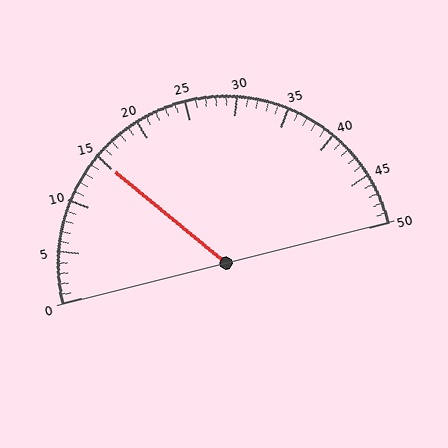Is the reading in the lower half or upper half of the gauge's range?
The reading is in the lower half of the range (0 to 50).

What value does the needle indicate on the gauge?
The needle indicates approximately 15.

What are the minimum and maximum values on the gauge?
The gauge ranges from 0 to 50.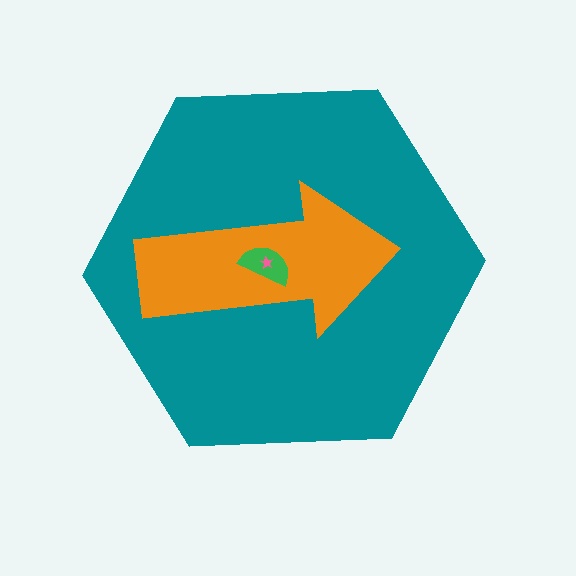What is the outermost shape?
The teal hexagon.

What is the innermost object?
The pink star.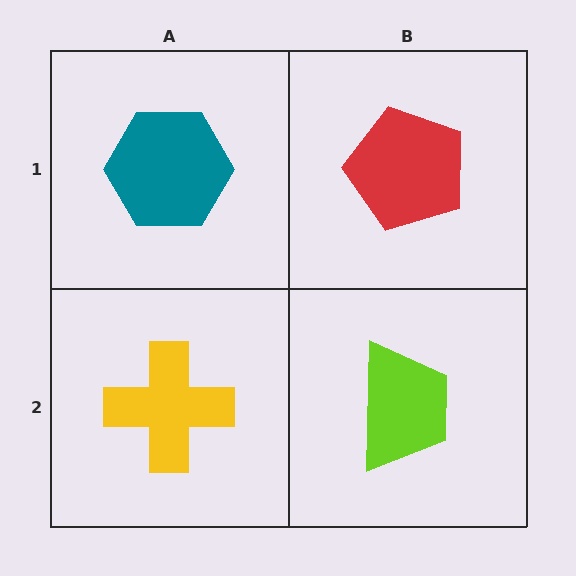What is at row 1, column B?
A red pentagon.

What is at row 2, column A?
A yellow cross.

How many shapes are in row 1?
2 shapes.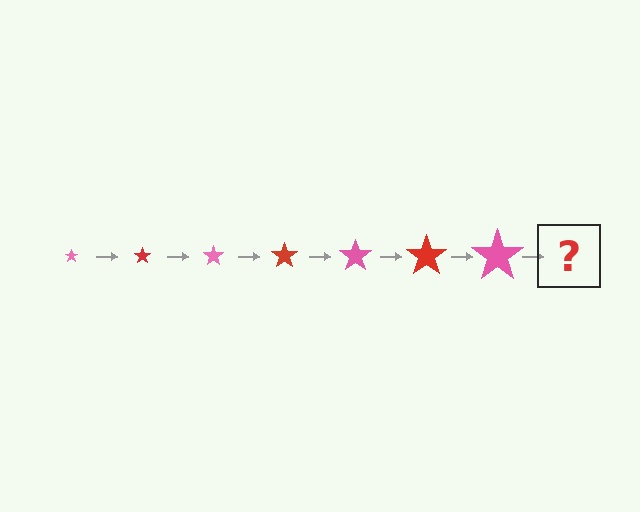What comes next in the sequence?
The next element should be a red star, larger than the previous one.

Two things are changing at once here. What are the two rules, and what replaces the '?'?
The two rules are that the star grows larger each step and the color cycles through pink and red. The '?' should be a red star, larger than the previous one.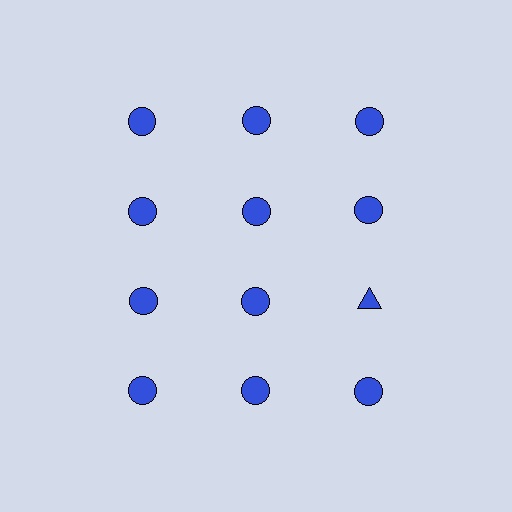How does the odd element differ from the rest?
It has a different shape: triangle instead of circle.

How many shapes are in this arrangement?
There are 12 shapes arranged in a grid pattern.